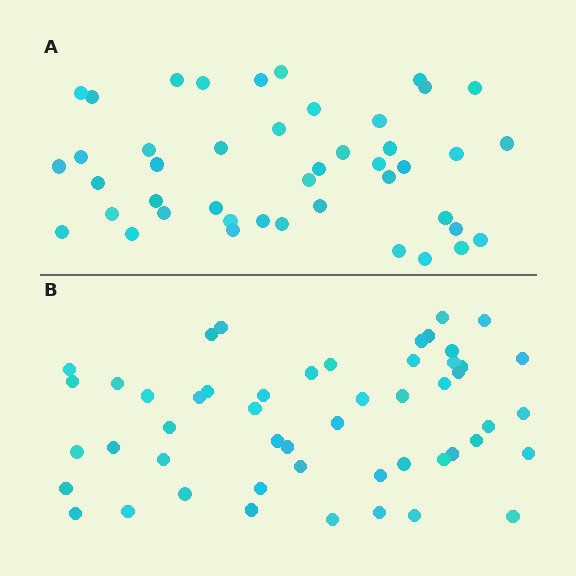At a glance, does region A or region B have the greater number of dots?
Region B (the bottom region) has more dots.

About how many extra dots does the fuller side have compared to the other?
Region B has roughly 8 or so more dots than region A.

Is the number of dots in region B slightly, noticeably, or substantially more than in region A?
Region B has only slightly more — the two regions are fairly close. The ratio is roughly 1.2 to 1.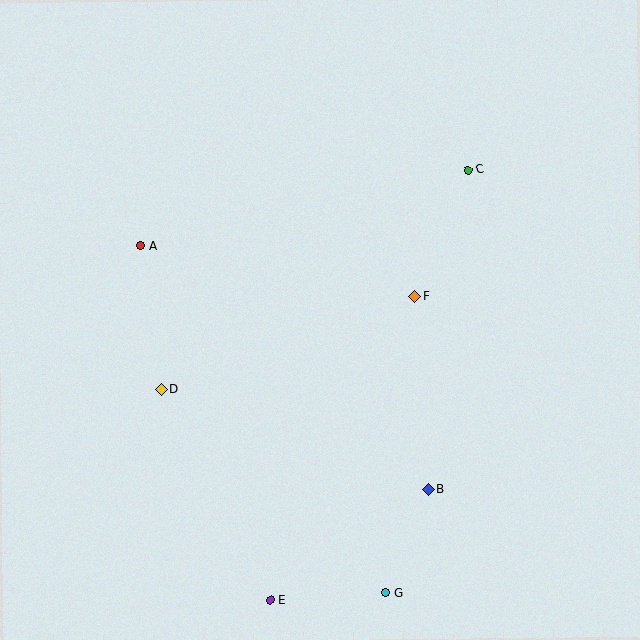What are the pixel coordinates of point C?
Point C is at (468, 170).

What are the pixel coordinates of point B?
Point B is at (428, 489).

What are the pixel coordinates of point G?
Point G is at (385, 593).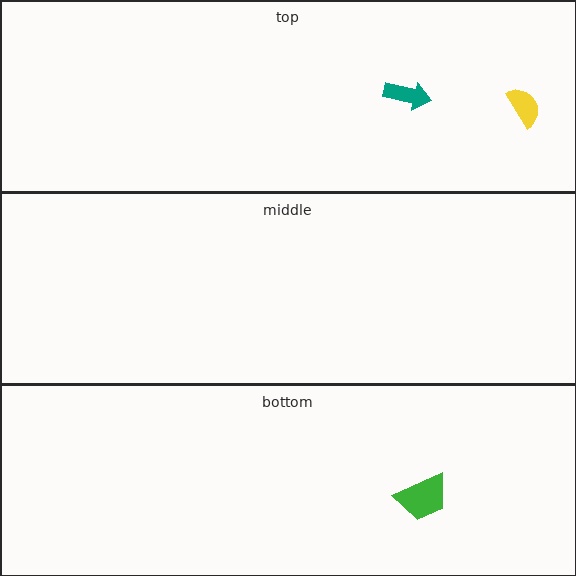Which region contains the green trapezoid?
The bottom region.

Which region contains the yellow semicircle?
The top region.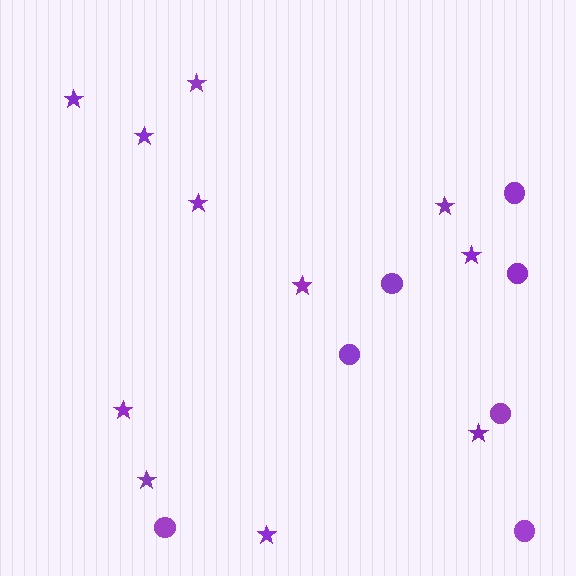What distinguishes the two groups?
There are 2 groups: one group of stars (11) and one group of circles (7).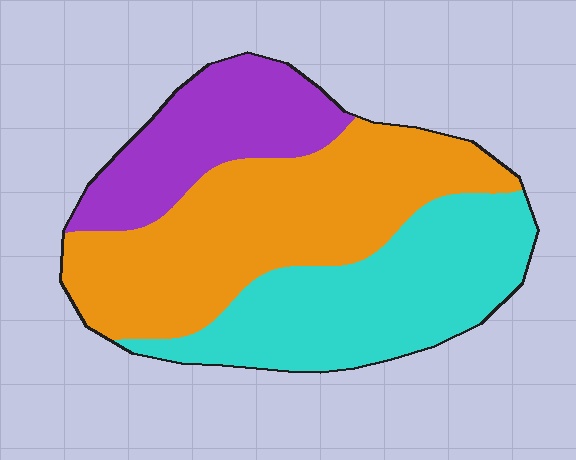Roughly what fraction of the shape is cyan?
Cyan takes up about one third (1/3) of the shape.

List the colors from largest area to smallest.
From largest to smallest: orange, cyan, purple.